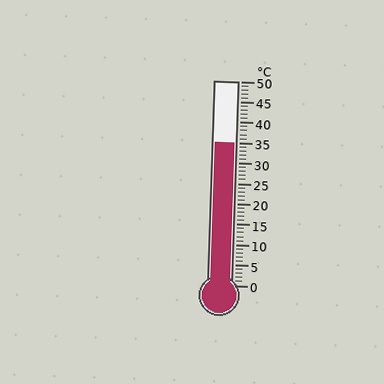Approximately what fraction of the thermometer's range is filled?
The thermometer is filled to approximately 70% of its range.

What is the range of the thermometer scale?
The thermometer scale ranges from 0°C to 50°C.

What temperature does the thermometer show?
The thermometer shows approximately 35°C.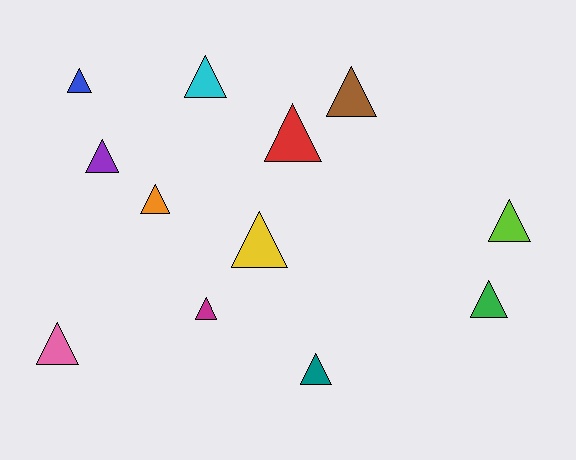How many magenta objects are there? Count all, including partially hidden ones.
There is 1 magenta object.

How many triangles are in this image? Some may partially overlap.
There are 12 triangles.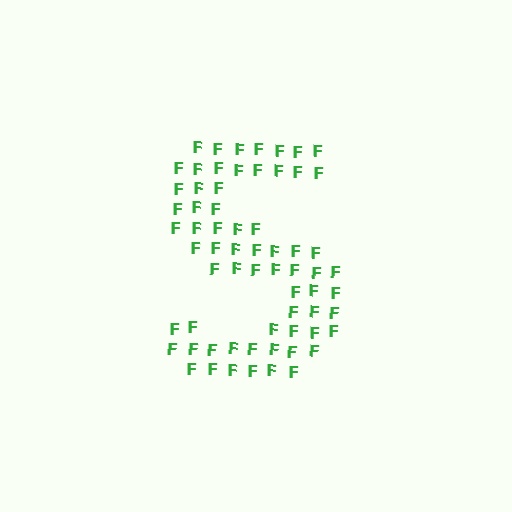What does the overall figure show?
The overall figure shows the letter S.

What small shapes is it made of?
It is made of small letter F's.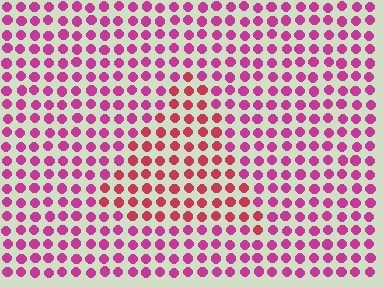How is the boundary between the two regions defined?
The boundary is defined purely by a slight shift in hue (about 30 degrees). Spacing, size, and orientation are identical on both sides.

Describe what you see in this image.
The image is filled with small magenta elements in a uniform arrangement. A triangle-shaped region is visible where the elements are tinted to a slightly different hue, forming a subtle color boundary.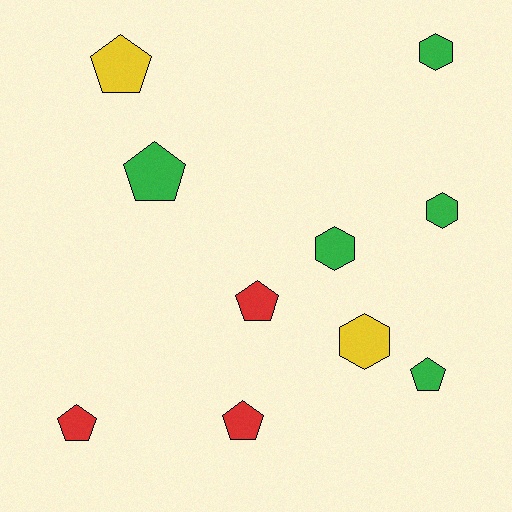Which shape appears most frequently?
Pentagon, with 6 objects.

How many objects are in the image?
There are 10 objects.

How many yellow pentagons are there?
There is 1 yellow pentagon.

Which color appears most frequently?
Green, with 5 objects.